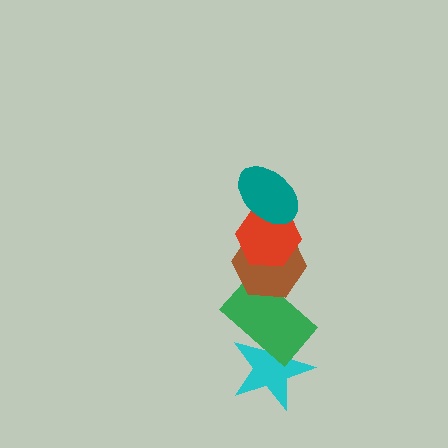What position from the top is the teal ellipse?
The teal ellipse is 1st from the top.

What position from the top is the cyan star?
The cyan star is 5th from the top.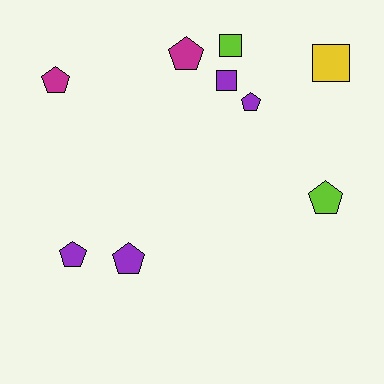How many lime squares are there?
There is 1 lime square.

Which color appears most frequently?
Purple, with 4 objects.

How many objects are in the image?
There are 9 objects.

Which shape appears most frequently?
Pentagon, with 6 objects.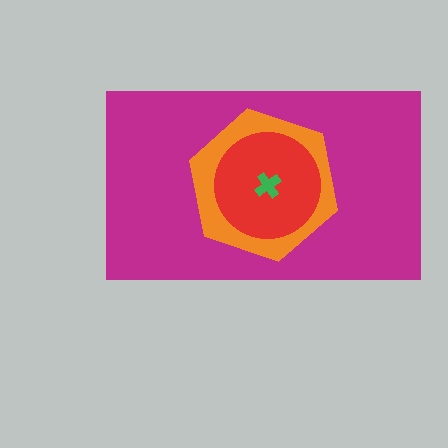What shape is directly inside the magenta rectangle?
The orange hexagon.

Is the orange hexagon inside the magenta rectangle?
Yes.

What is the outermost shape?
The magenta rectangle.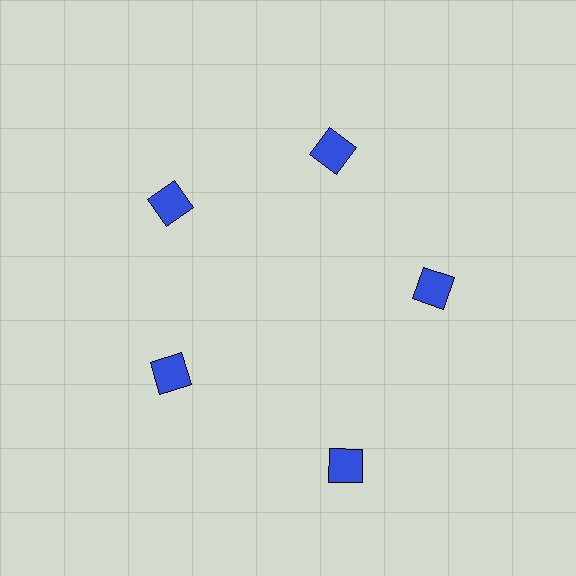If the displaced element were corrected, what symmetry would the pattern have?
It would have 5-fold rotational symmetry — the pattern would map onto itself every 72 degrees.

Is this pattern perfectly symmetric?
No. The 5 blue squares are arranged in a ring, but one element near the 5 o'clock position is pushed outward from the center, breaking the 5-fold rotational symmetry.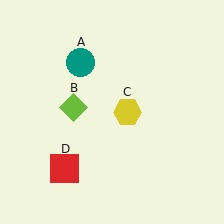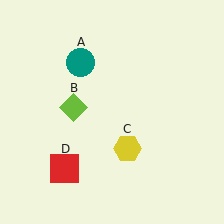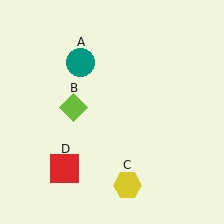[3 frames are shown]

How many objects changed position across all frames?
1 object changed position: yellow hexagon (object C).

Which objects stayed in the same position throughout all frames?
Teal circle (object A) and lime diamond (object B) and red square (object D) remained stationary.